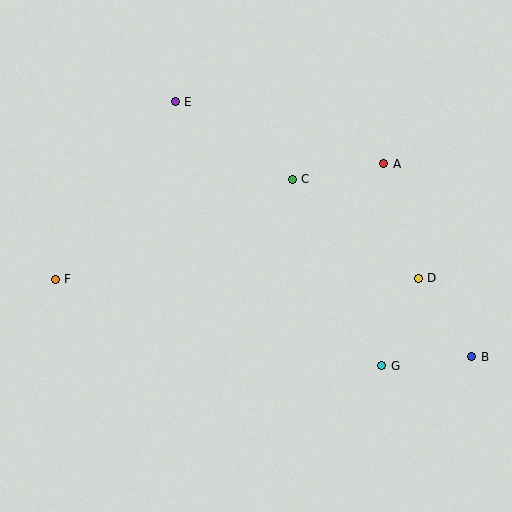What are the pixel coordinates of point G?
Point G is at (382, 366).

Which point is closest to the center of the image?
Point C at (292, 179) is closest to the center.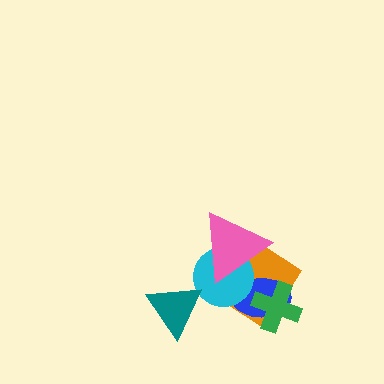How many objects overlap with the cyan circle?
3 objects overlap with the cyan circle.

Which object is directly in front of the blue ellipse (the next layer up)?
The cyan circle is directly in front of the blue ellipse.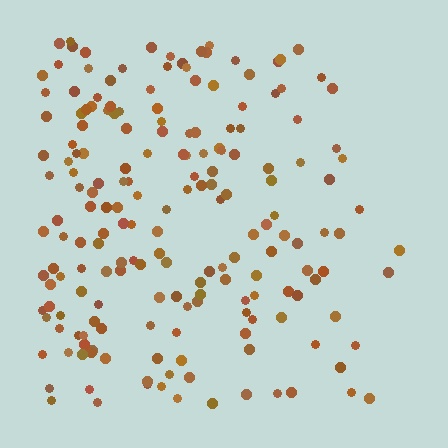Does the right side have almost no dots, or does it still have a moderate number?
Still a moderate number, just noticeably fewer than the left.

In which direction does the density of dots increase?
From right to left, with the left side densest.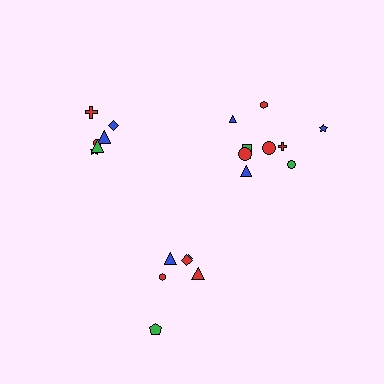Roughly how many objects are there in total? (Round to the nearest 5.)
Roughly 20 objects in total.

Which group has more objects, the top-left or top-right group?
The top-right group.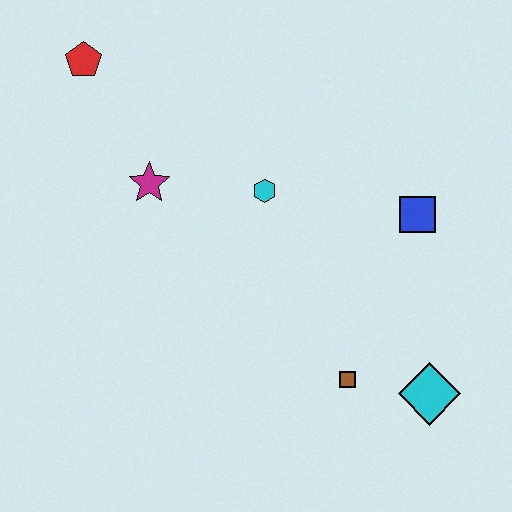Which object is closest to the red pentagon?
The magenta star is closest to the red pentagon.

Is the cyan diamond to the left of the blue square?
No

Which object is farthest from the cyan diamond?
The red pentagon is farthest from the cyan diamond.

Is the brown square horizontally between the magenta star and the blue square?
Yes